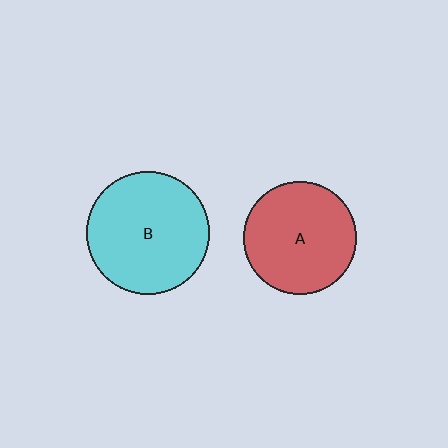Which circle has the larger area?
Circle B (cyan).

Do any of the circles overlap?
No, none of the circles overlap.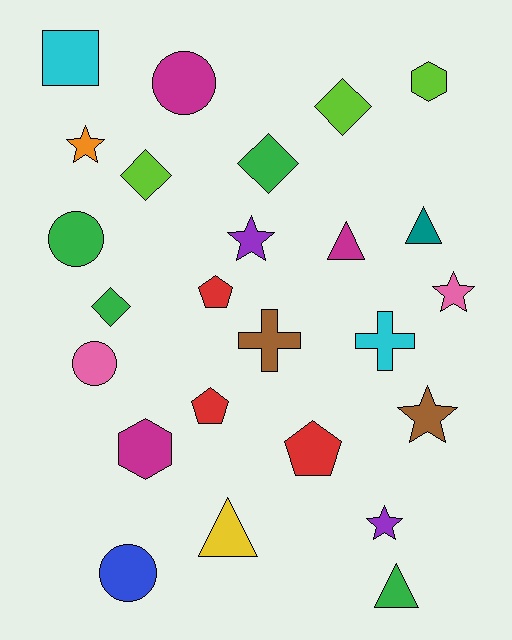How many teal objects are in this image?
There is 1 teal object.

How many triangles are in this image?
There are 4 triangles.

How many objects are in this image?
There are 25 objects.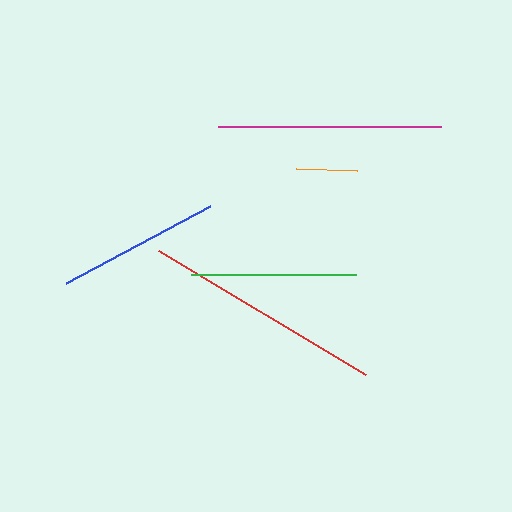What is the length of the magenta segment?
The magenta segment is approximately 222 pixels long.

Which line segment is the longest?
The red line is the longest at approximately 241 pixels.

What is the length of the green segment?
The green segment is approximately 165 pixels long.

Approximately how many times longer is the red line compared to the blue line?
The red line is approximately 1.5 times the length of the blue line.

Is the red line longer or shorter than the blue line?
The red line is longer than the blue line.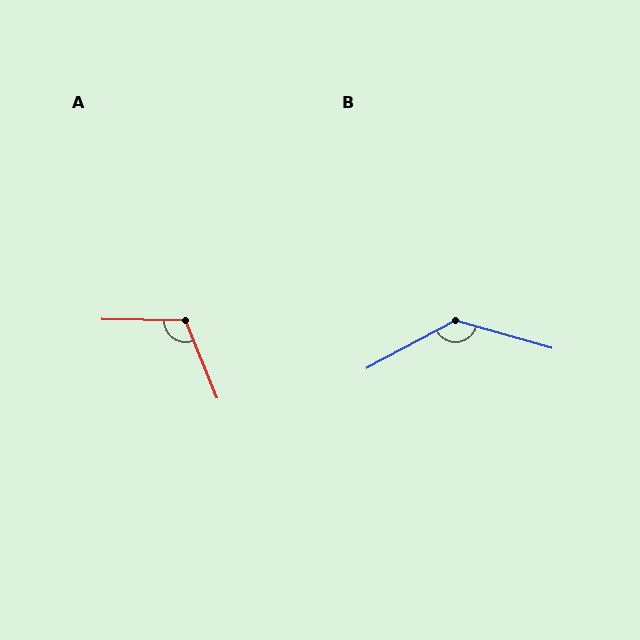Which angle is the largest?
B, at approximately 136 degrees.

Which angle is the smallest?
A, at approximately 113 degrees.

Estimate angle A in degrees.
Approximately 113 degrees.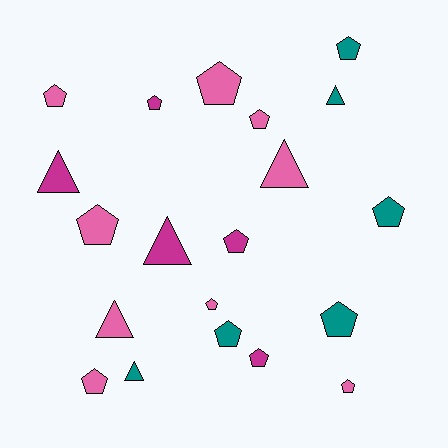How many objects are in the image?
There are 20 objects.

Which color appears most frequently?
Pink, with 9 objects.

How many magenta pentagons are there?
There are 3 magenta pentagons.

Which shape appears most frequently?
Pentagon, with 14 objects.